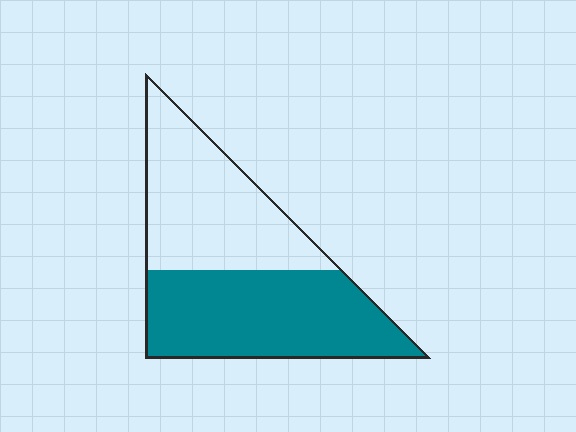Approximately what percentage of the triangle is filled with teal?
Approximately 50%.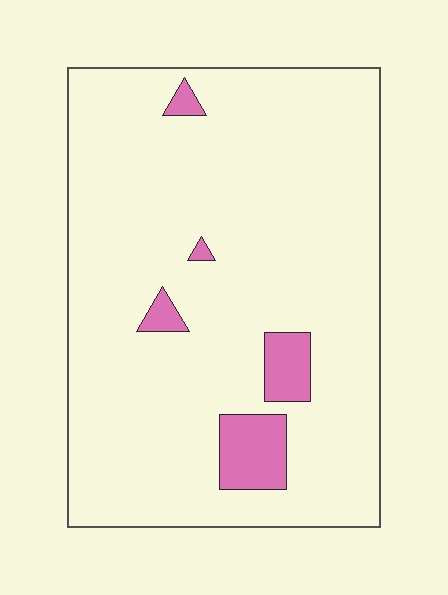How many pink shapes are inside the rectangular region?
5.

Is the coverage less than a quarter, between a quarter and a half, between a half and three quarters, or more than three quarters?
Less than a quarter.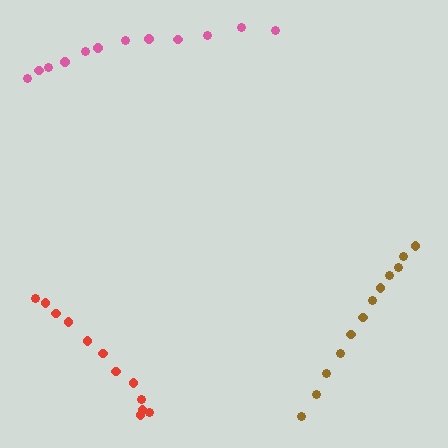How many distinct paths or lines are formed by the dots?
There are 3 distinct paths.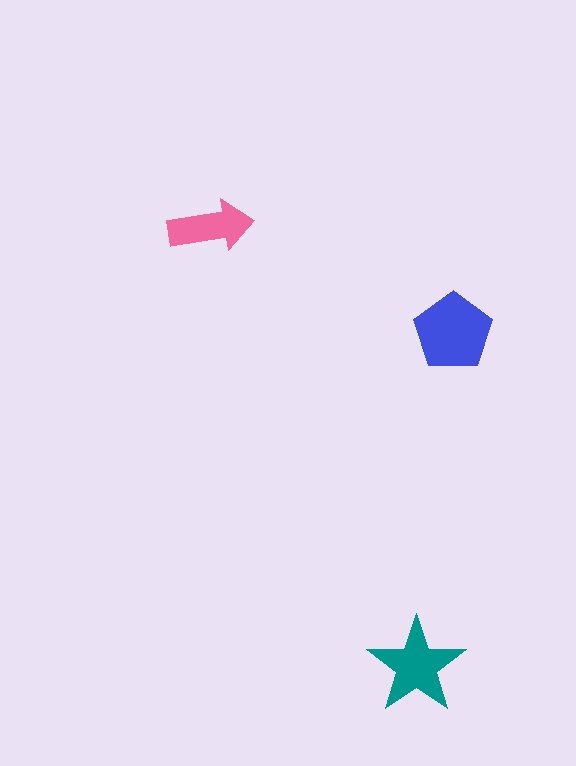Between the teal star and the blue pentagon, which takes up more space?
The blue pentagon.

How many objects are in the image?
There are 3 objects in the image.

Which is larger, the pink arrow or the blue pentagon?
The blue pentagon.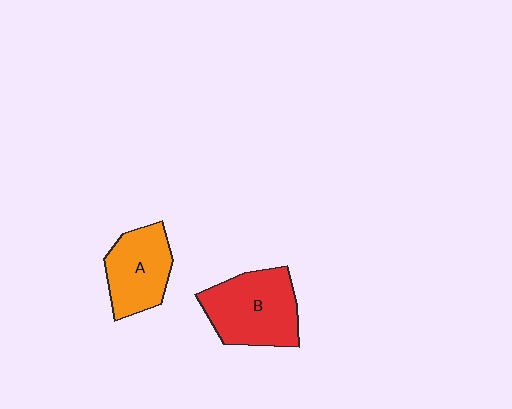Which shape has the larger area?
Shape B (red).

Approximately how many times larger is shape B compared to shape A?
Approximately 1.3 times.